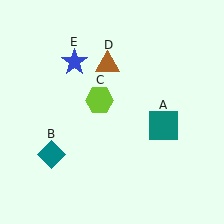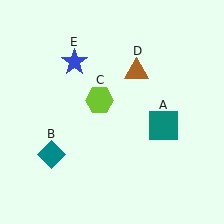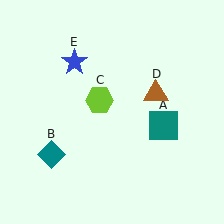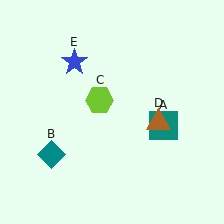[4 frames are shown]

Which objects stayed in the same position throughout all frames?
Teal square (object A) and teal diamond (object B) and lime hexagon (object C) and blue star (object E) remained stationary.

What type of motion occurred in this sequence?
The brown triangle (object D) rotated clockwise around the center of the scene.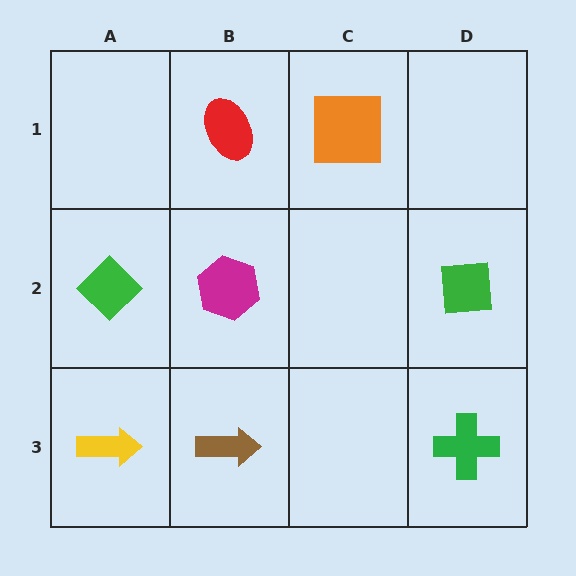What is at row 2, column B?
A magenta hexagon.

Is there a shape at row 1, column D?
No, that cell is empty.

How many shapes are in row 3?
3 shapes.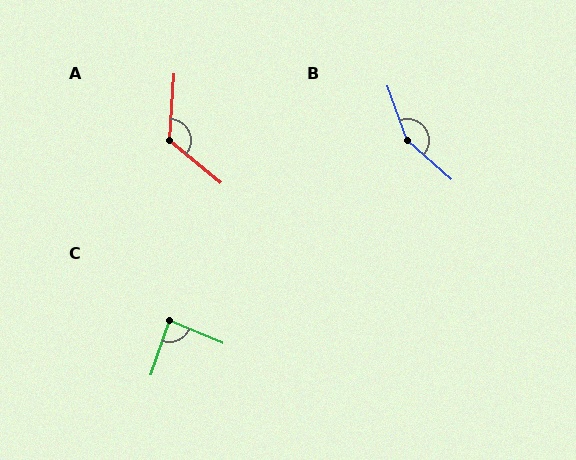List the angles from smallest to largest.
C (86°), A (126°), B (152°).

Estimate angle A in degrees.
Approximately 126 degrees.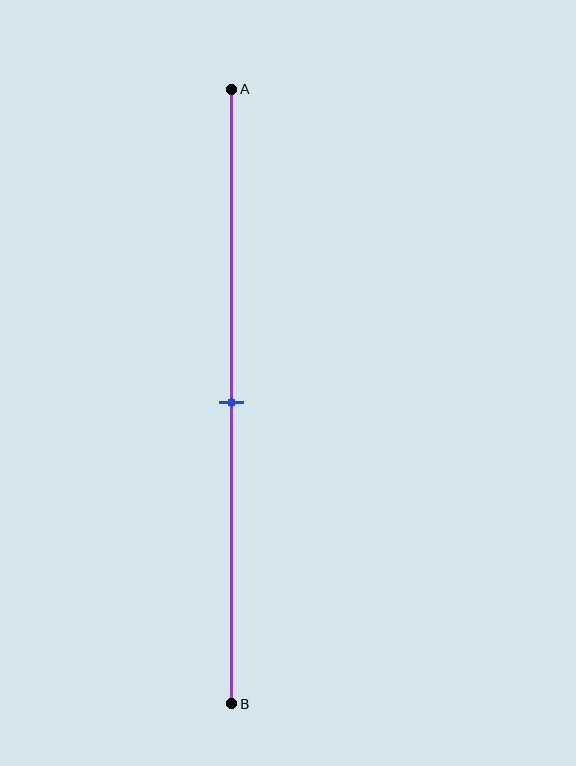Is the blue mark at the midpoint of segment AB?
Yes, the mark is approximately at the midpoint.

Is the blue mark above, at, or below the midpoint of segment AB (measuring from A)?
The blue mark is approximately at the midpoint of segment AB.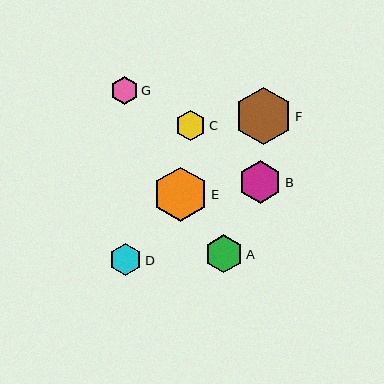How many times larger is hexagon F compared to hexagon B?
Hexagon F is approximately 1.3 times the size of hexagon B.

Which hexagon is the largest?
Hexagon F is the largest with a size of approximately 57 pixels.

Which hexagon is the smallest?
Hexagon G is the smallest with a size of approximately 28 pixels.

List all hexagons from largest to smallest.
From largest to smallest: F, E, B, A, D, C, G.